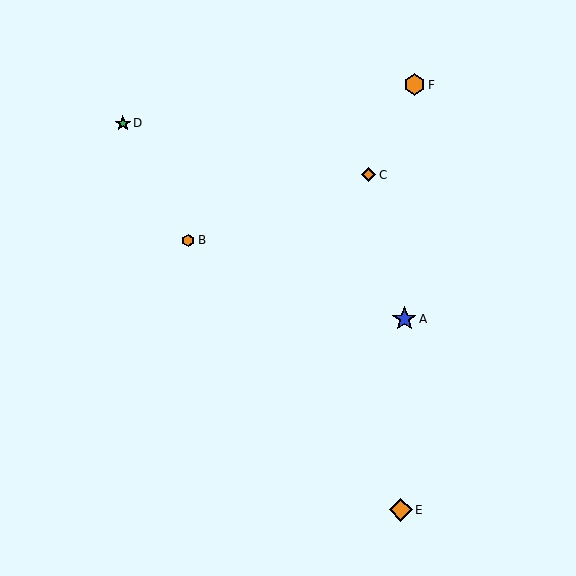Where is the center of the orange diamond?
The center of the orange diamond is at (401, 510).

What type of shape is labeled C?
Shape C is an orange diamond.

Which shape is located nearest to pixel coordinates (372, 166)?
The orange diamond (labeled C) at (369, 175) is nearest to that location.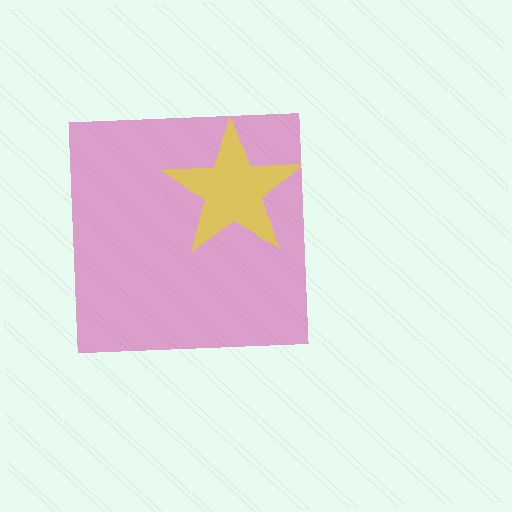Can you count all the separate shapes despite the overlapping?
Yes, there are 2 separate shapes.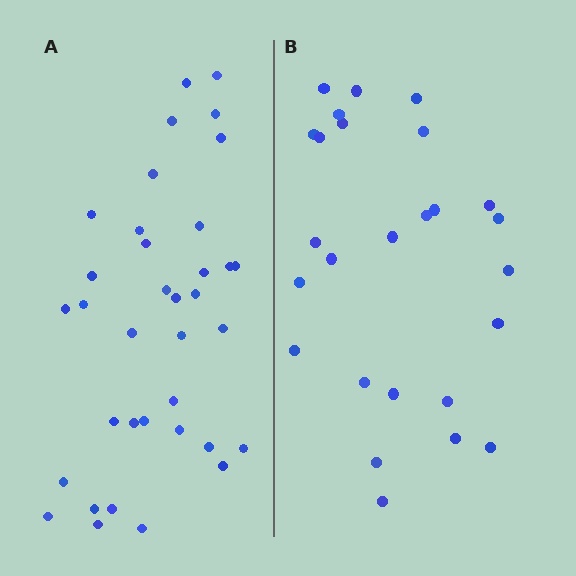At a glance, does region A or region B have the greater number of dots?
Region A (the left region) has more dots.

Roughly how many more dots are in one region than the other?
Region A has roughly 10 or so more dots than region B.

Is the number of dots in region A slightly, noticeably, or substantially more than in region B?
Region A has noticeably more, but not dramatically so. The ratio is roughly 1.4 to 1.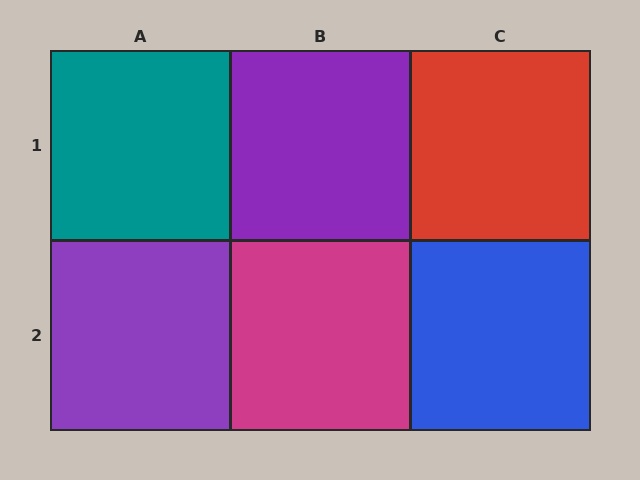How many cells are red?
1 cell is red.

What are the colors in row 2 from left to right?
Purple, magenta, blue.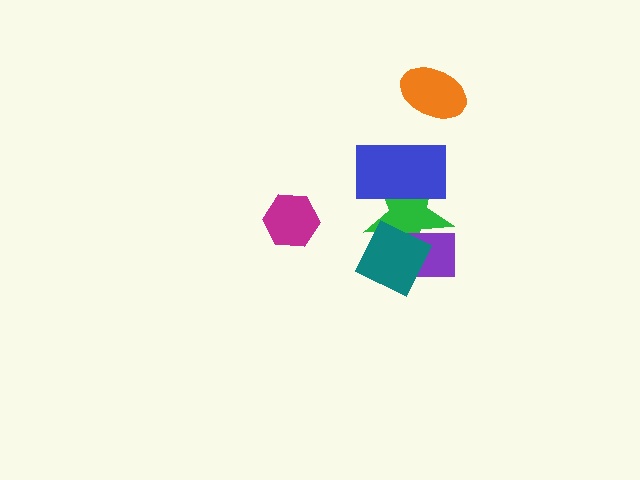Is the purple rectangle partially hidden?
Yes, it is partially covered by another shape.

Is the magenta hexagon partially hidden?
No, no other shape covers it.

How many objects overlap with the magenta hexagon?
0 objects overlap with the magenta hexagon.